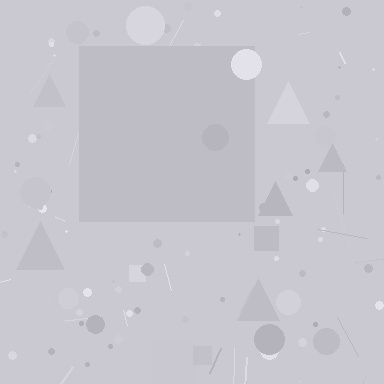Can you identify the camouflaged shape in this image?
The camouflaged shape is a square.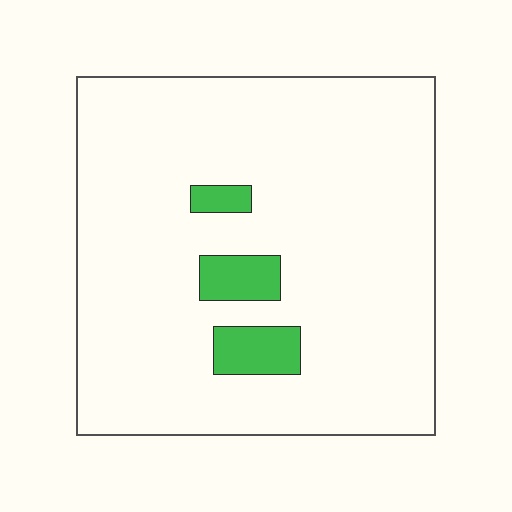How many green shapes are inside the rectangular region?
3.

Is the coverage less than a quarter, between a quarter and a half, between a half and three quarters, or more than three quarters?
Less than a quarter.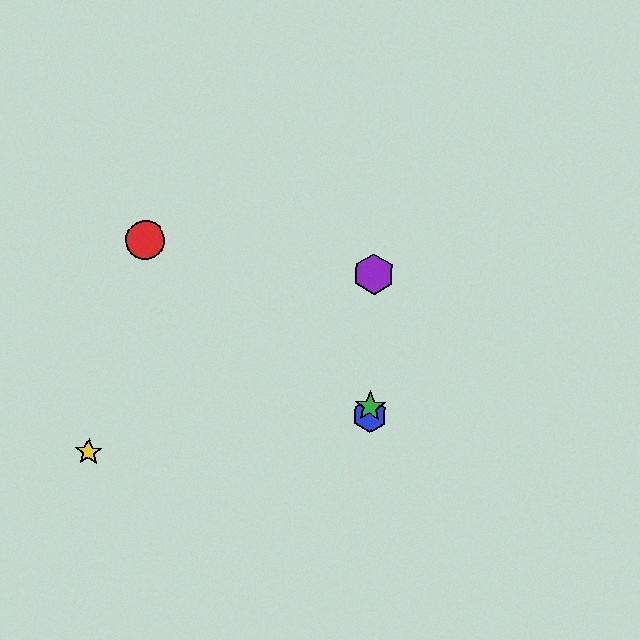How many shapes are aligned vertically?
3 shapes (the blue hexagon, the green star, the purple hexagon) are aligned vertically.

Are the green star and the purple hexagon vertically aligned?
Yes, both are at x≈370.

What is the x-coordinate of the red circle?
The red circle is at x≈145.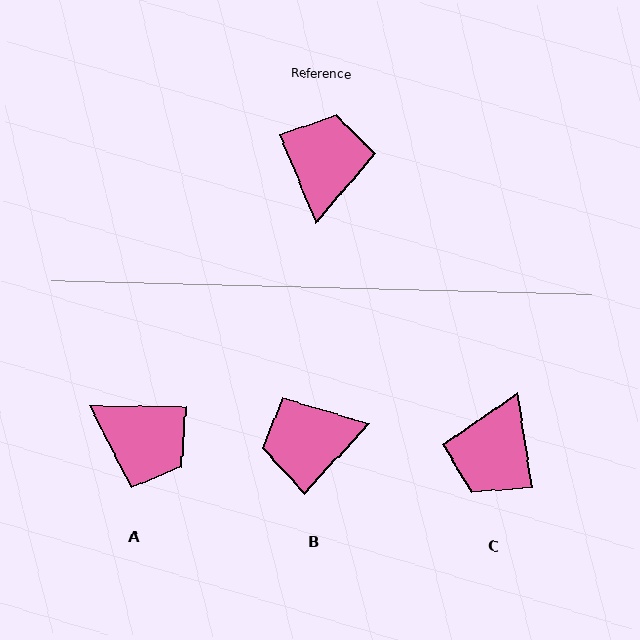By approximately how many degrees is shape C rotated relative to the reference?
Approximately 166 degrees counter-clockwise.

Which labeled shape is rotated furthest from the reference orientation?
C, about 166 degrees away.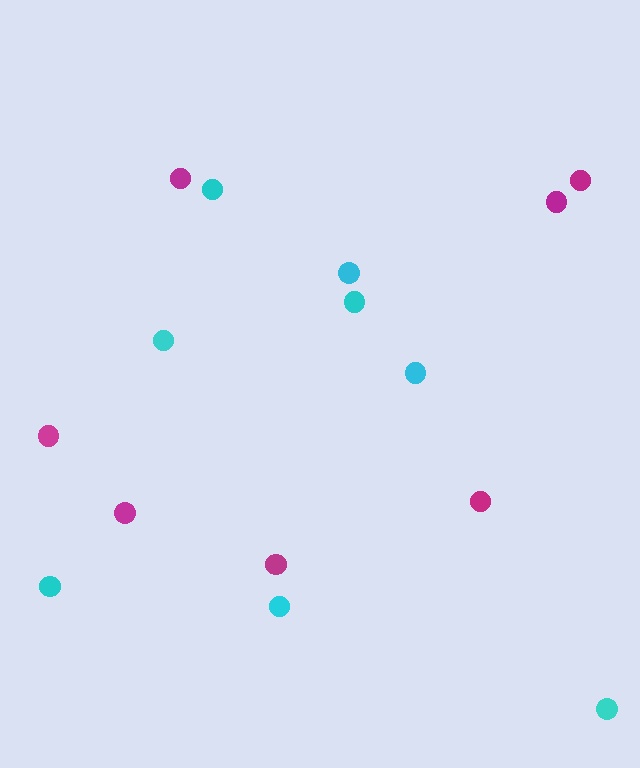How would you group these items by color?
There are 2 groups: one group of magenta circles (7) and one group of cyan circles (8).